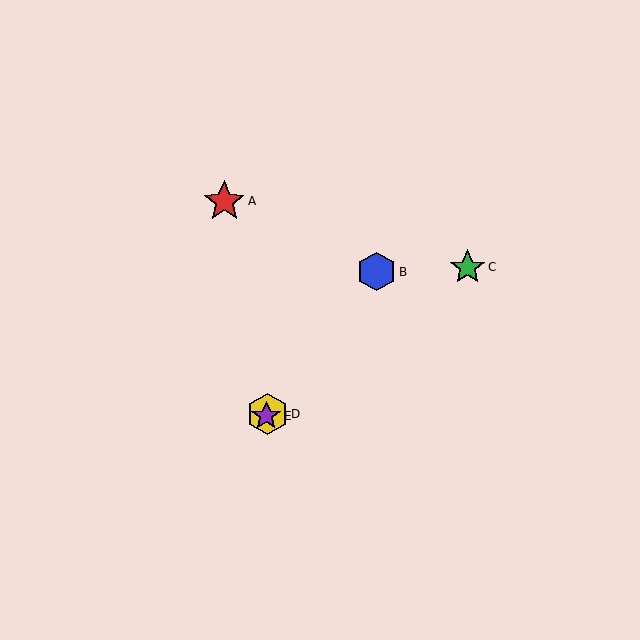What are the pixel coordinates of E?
Object E is at (266, 416).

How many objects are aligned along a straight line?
3 objects (B, D, E) are aligned along a straight line.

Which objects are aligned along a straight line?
Objects B, D, E are aligned along a straight line.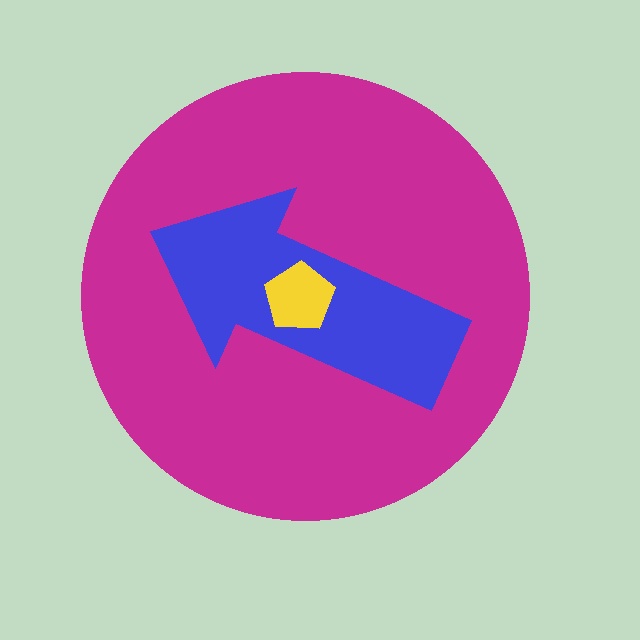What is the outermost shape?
The magenta circle.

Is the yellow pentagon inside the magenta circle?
Yes.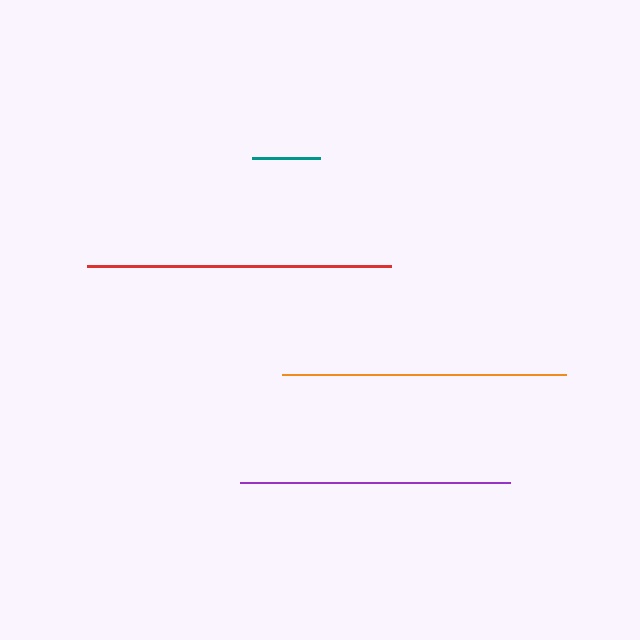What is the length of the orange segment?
The orange segment is approximately 284 pixels long.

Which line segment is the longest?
The red line is the longest at approximately 305 pixels.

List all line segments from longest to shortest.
From longest to shortest: red, orange, purple, teal.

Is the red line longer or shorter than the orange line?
The red line is longer than the orange line.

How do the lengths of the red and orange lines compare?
The red and orange lines are approximately the same length.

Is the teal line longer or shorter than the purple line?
The purple line is longer than the teal line.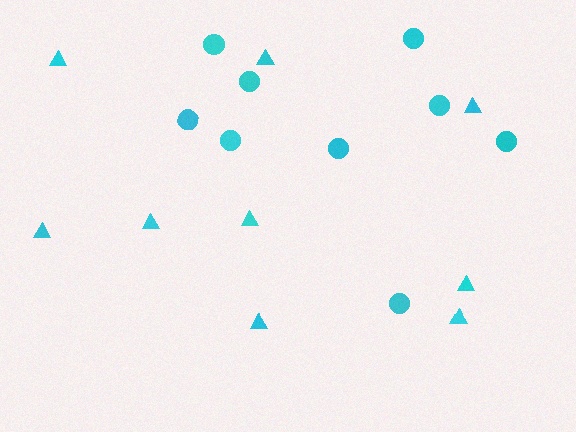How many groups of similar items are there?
There are 2 groups: one group of circles (9) and one group of triangles (9).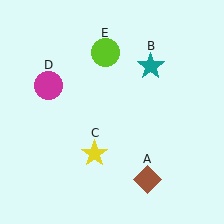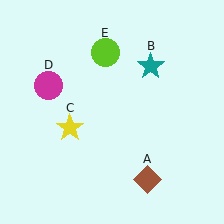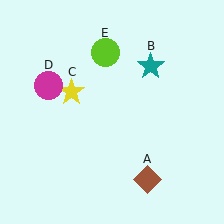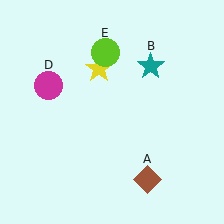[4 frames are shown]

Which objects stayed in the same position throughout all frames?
Brown diamond (object A) and teal star (object B) and magenta circle (object D) and lime circle (object E) remained stationary.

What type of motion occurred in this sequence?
The yellow star (object C) rotated clockwise around the center of the scene.